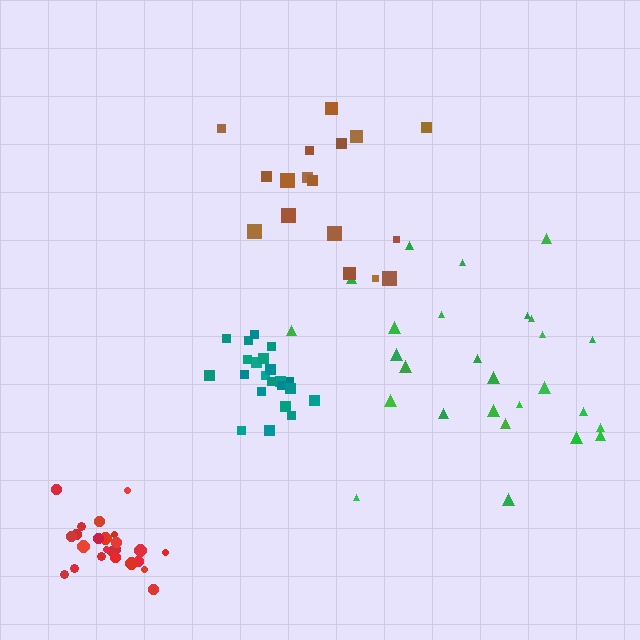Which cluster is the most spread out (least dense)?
Brown.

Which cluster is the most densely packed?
Red.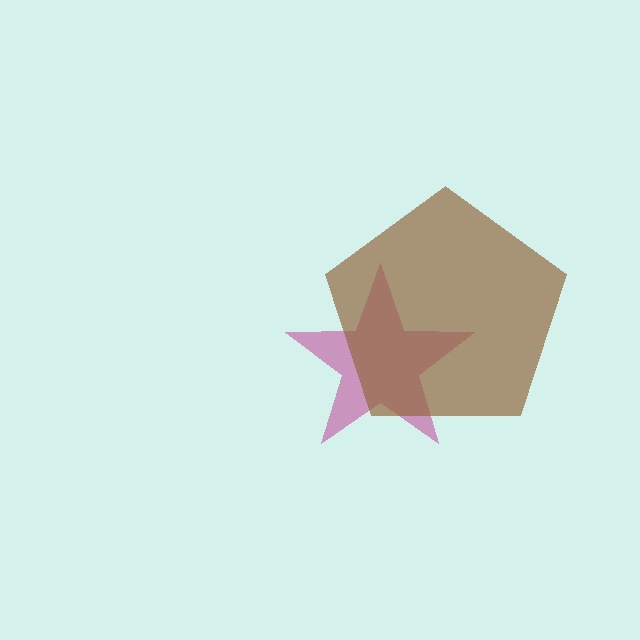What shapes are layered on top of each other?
The layered shapes are: a magenta star, a brown pentagon.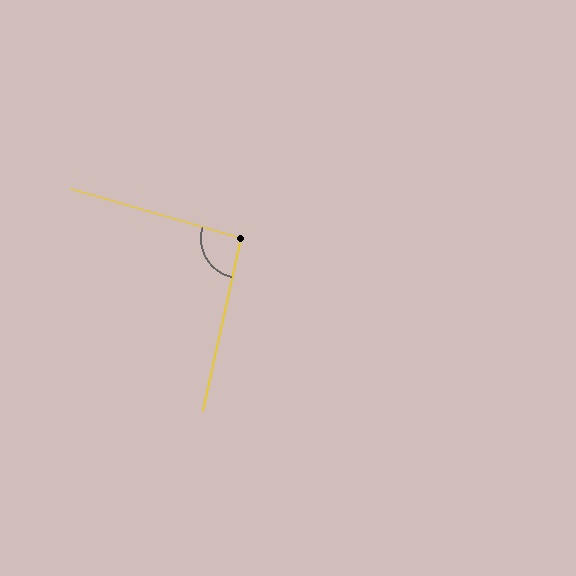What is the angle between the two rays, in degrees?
Approximately 93 degrees.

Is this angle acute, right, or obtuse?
It is approximately a right angle.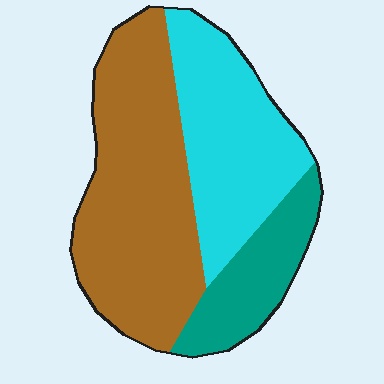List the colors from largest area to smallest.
From largest to smallest: brown, cyan, teal.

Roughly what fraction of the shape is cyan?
Cyan covers 33% of the shape.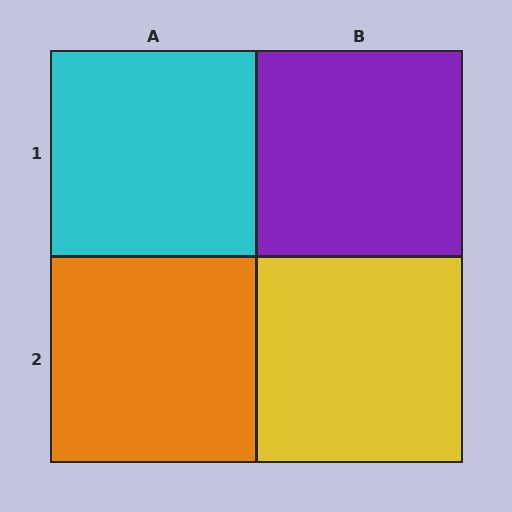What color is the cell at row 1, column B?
Purple.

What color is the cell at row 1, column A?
Cyan.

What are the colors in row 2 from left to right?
Orange, yellow.